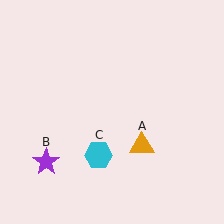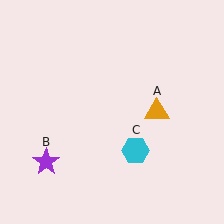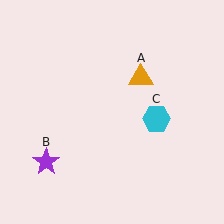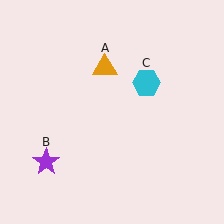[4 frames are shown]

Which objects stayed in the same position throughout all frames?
Purple star (object B) remained stationary.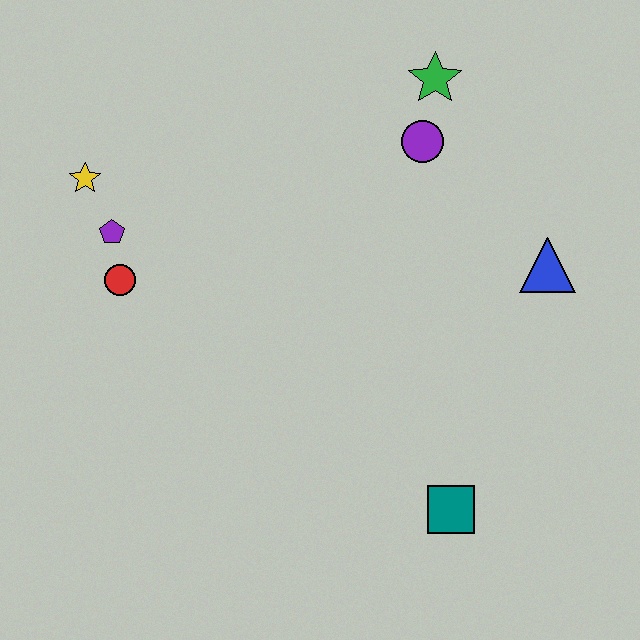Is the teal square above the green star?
No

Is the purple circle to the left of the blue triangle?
Yes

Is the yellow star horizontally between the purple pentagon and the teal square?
No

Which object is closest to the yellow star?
The purple pentagon is closest to the yellow star.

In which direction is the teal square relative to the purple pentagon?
The teal square is to the right of the purple pentagon.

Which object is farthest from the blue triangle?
The yellow star is farthest from the blue triangle.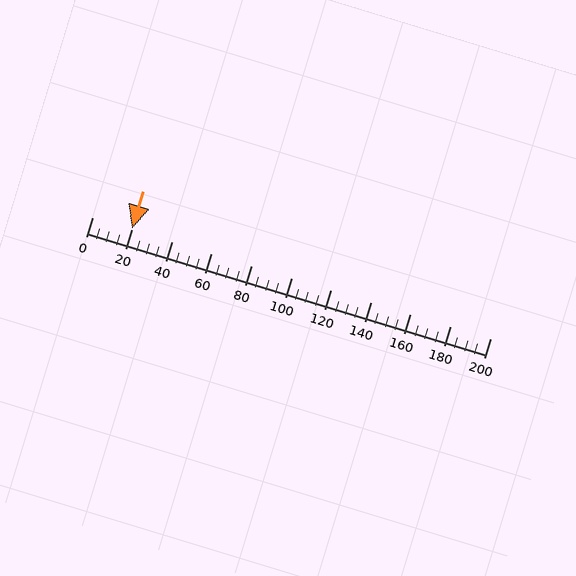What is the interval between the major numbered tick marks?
The major tick marks are spaced 20 units apart.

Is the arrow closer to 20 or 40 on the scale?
The arrow is closer to 20.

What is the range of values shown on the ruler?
The ruler shows values from 0 to 200.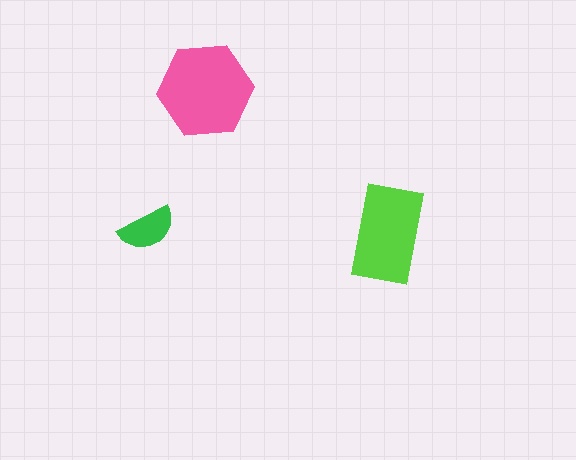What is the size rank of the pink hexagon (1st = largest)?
1st.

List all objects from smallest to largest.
The green semicircle, the lime rectangle, the pink hexagon.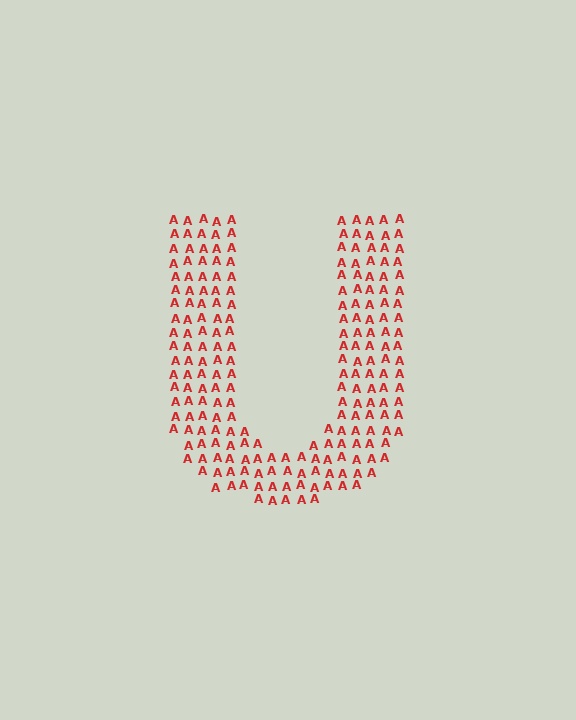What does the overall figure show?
The overall figure shows the letter U.